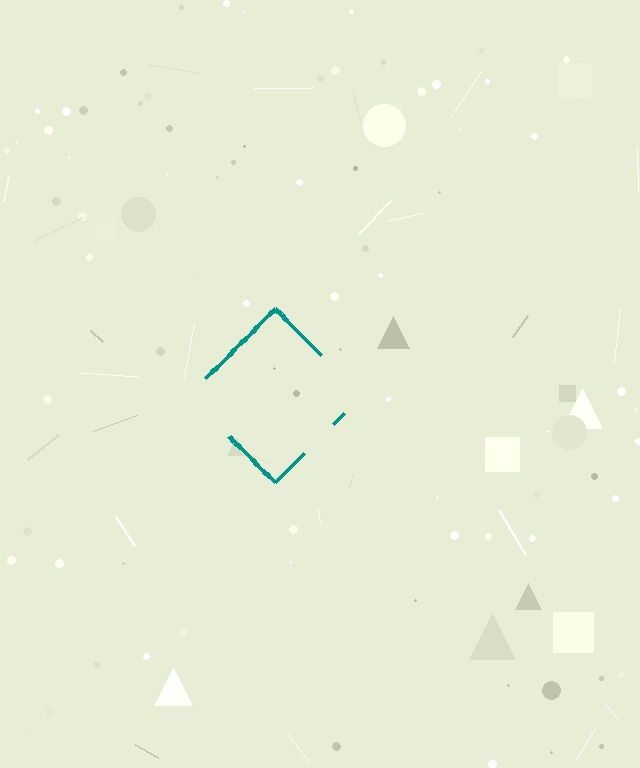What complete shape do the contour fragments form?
The contour fragments form a diamond.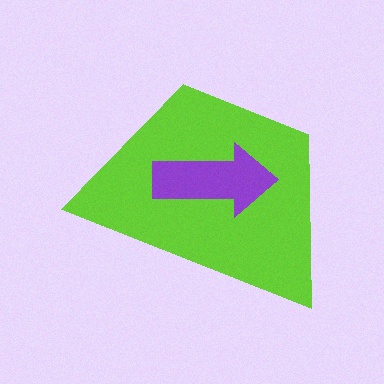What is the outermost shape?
The lime trapezoid.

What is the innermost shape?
The purple arrow.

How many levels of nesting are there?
2.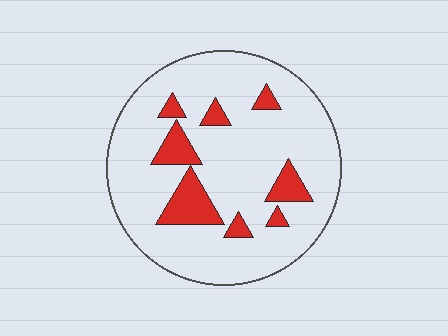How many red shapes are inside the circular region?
8.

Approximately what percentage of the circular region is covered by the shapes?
Approximately 15%.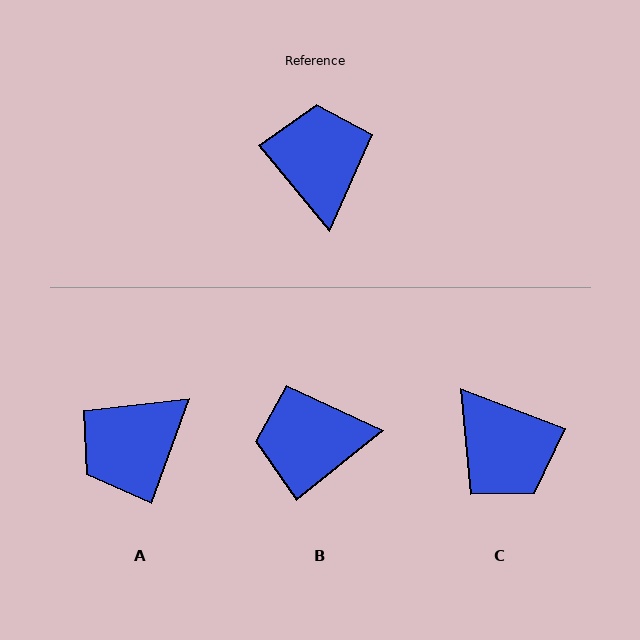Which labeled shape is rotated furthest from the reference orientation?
C, about 151 degrees away.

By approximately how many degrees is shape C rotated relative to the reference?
Approximately 151 degrees clockwise.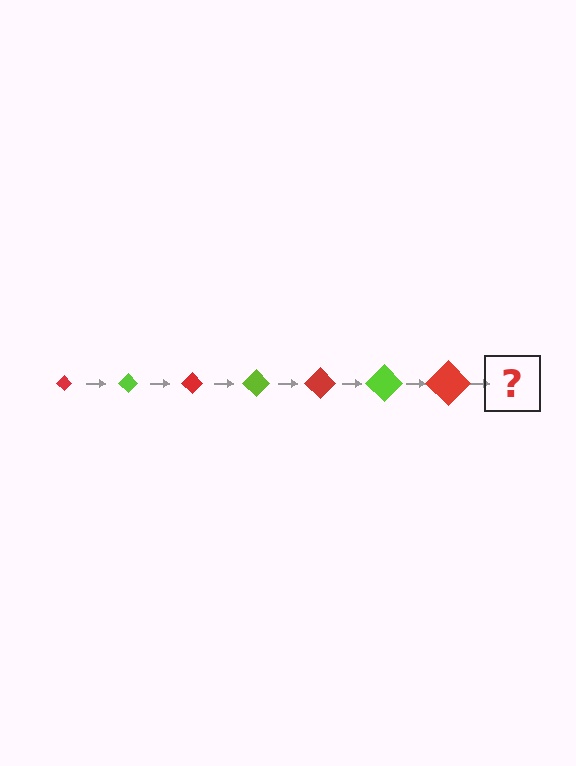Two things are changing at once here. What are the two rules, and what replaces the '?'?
The two rules are that the diamond grows larger each step and the color cycles through red and lime. The '?' should be a lime diamond, larger than the previous one.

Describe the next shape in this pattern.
It should be a lime diamond, larger than the previous one.